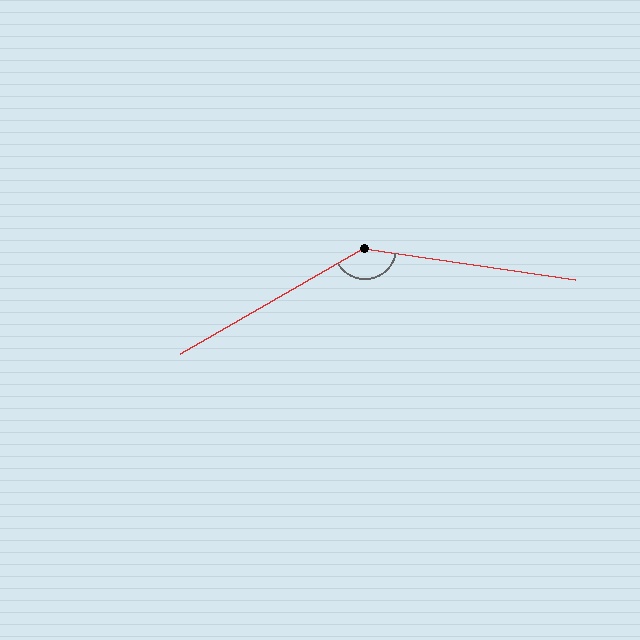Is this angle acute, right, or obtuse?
It is obtuse.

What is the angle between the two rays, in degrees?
Approximately 142 degrees.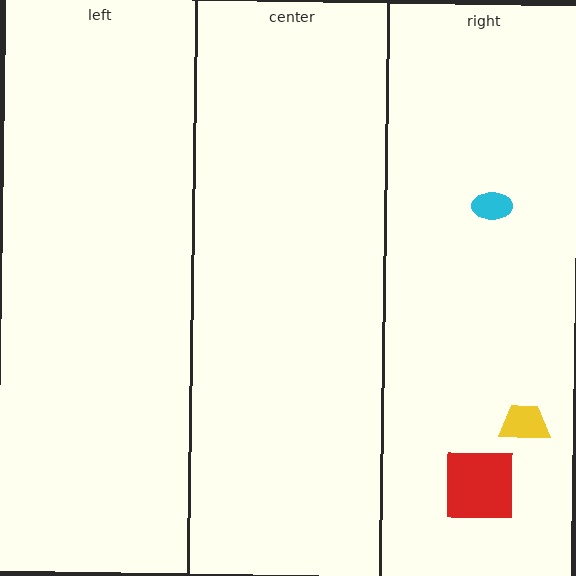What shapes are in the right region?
The cyan ellipse, the red square, the yellow trapezoid.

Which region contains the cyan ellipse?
The right region.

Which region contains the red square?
The right region.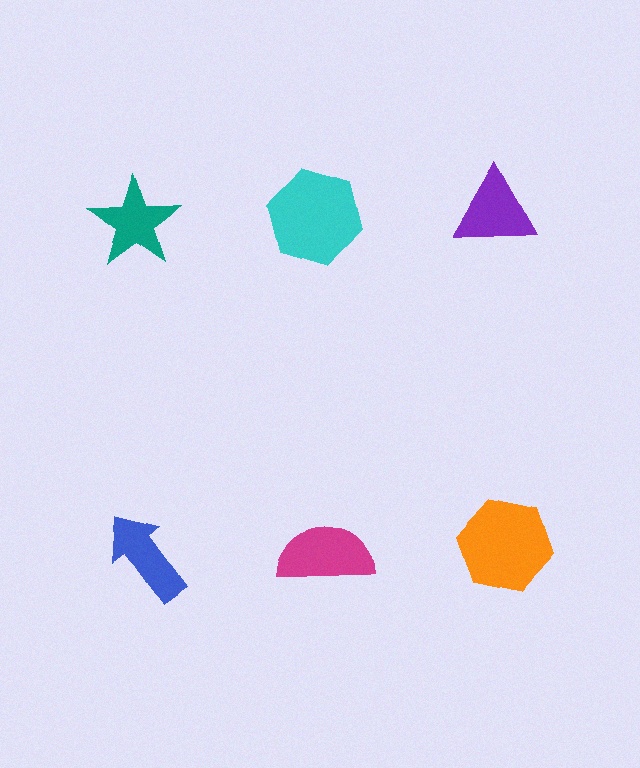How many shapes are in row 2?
3 shapes.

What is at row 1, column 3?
A purple triangle.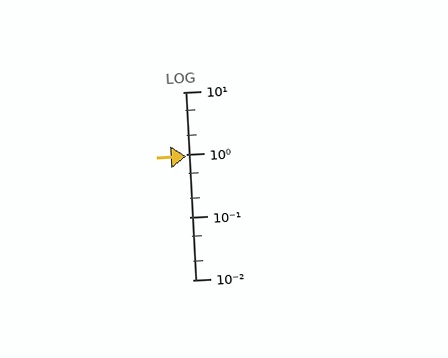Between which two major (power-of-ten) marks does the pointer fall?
The pointer is between 0.1 and 1.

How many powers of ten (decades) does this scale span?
The scale spans 3 decades, from 0.01 to 10.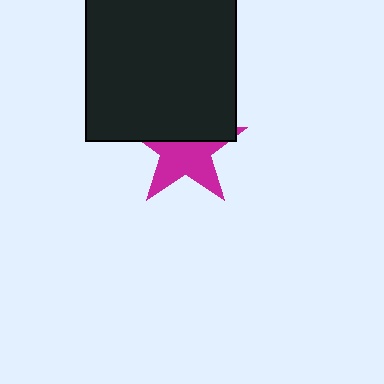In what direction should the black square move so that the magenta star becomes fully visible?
The black square should move up. That is the shortest direction to clear the overlap and leave the magenta star fully visible.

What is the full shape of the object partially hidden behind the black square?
The partially hidden object is a magenta star.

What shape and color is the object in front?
The object in front is a black square.